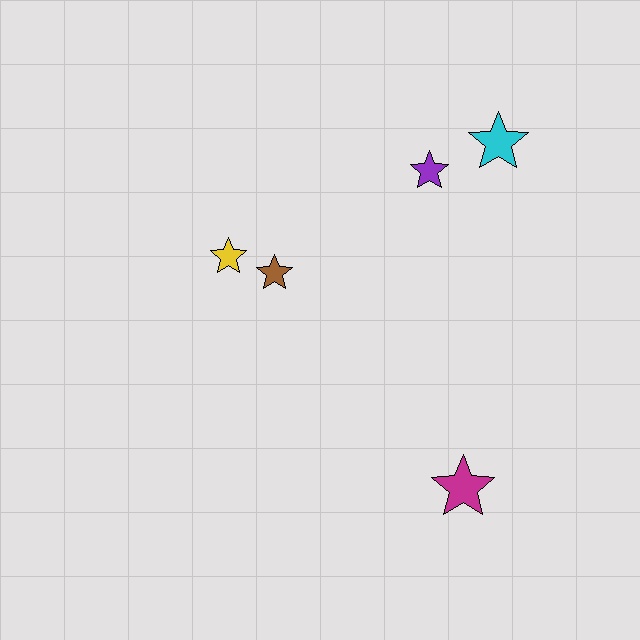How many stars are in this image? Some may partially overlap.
There are 5 stars.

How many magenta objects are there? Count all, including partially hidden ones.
There is 1 magenta object.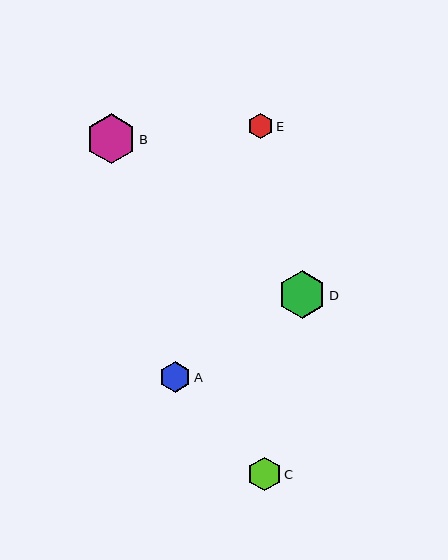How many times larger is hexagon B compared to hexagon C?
Hexagon B is approximately 1.5 times the size of hexagon C.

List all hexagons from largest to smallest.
From largest to smallest: B, D, C, A, E.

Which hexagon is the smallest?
Hexagon E is the smallest with a size of approximately 25 pixels.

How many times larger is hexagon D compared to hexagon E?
Hexagon D is approximately 1.9 times the size of hexagon E.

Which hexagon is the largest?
Hexagon B is the largest with a size of approximately 50 pixels.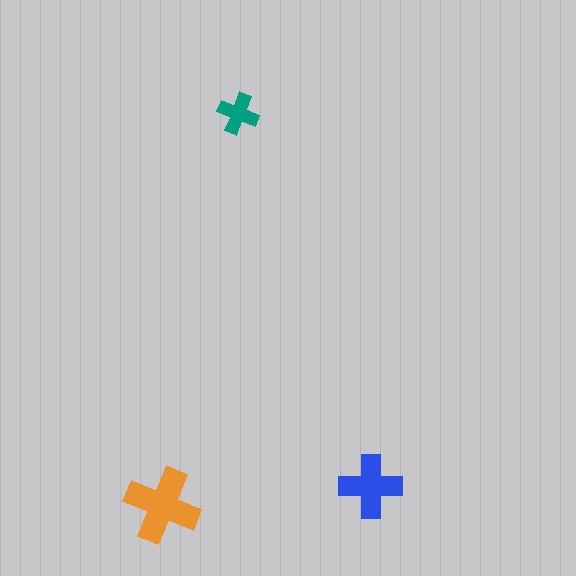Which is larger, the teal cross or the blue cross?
The blue one.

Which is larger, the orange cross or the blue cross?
The orange one.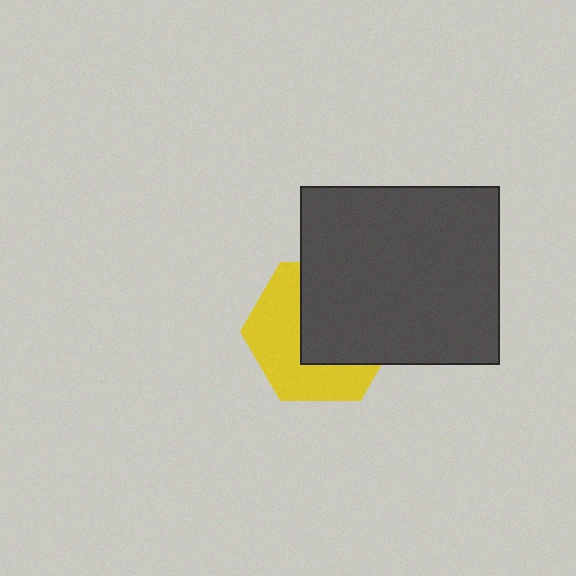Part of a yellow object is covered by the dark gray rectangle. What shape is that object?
It is a hexagon.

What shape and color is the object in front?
The object in front is a dark gray rectangle.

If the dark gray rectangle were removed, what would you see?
You would see the complete yellow hexagon.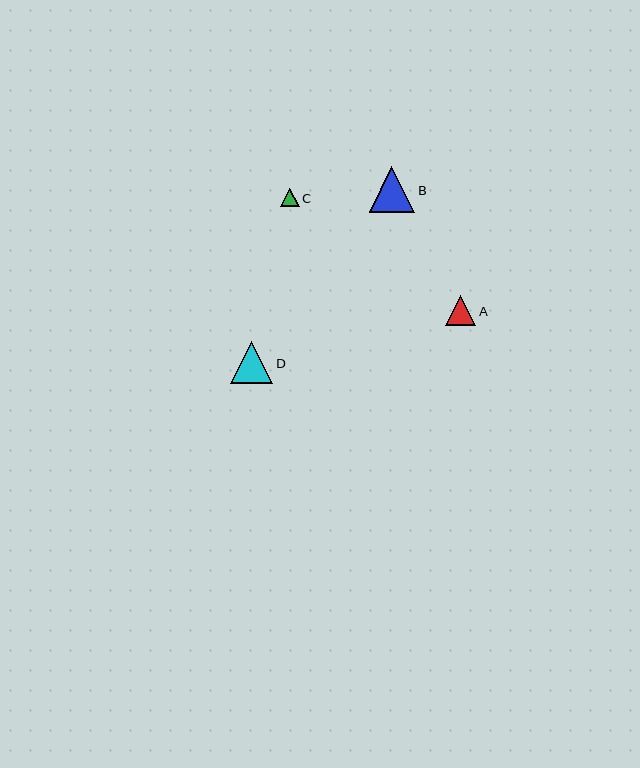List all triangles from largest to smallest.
From largest to smallest: B, D, A, C.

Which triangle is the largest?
Triangle B is the largest with a size of approximately 46 pixels.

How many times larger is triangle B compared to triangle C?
Triangle B is approximately 2.5 times the size of triangle C.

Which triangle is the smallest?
Triangle C is the smallest with a size of approximately 19 pixels.